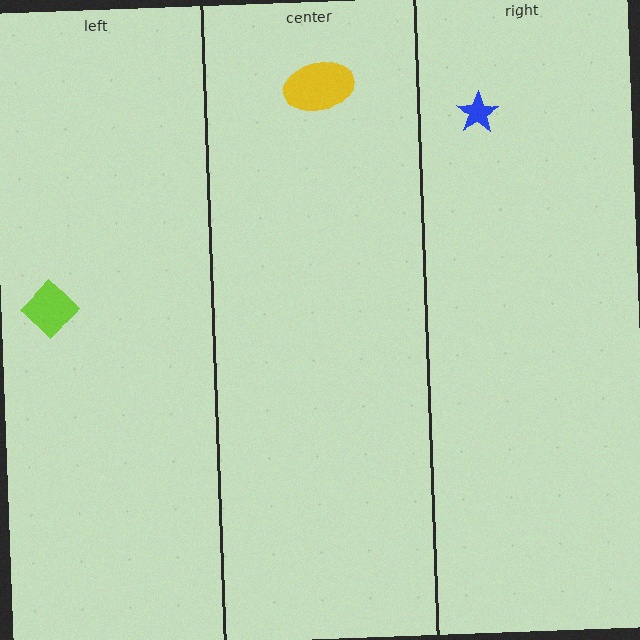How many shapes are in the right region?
1.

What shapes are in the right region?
The blue star.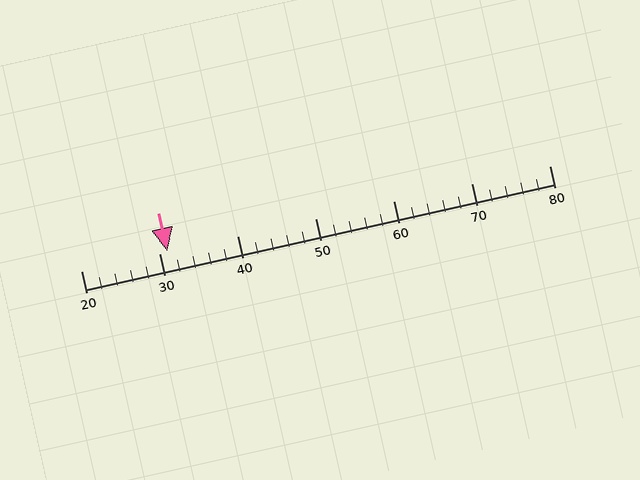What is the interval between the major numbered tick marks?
The major tick marks are spaced 10 units apart.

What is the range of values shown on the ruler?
The ruler shows values from 20 to 80.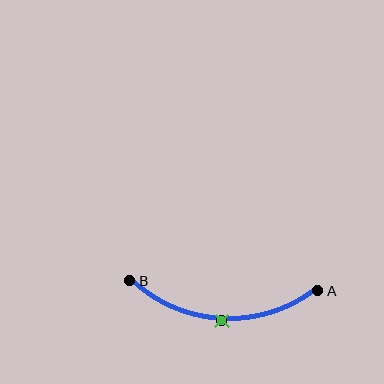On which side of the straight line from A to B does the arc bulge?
The arc bulges below the straight line connecting A and B.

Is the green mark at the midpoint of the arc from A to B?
Yes. The green mark lies on the arc at equal arc-length from both A and B — it is the arc midpoint.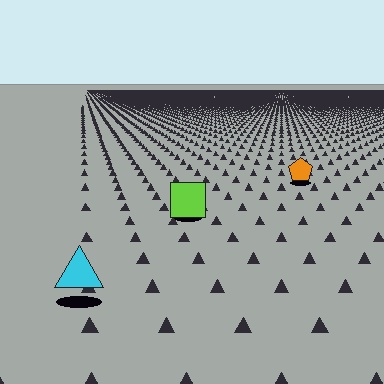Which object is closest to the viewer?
The cyan triangle is closest. The texture marks near it are larger and more spread out.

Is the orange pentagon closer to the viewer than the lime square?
No. The lime square is closer — you can tell from the texture gradient: the ground texture is coarser near it.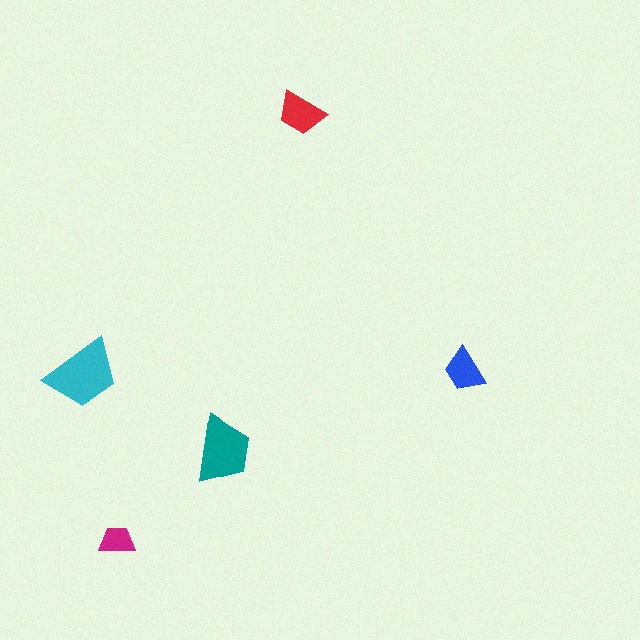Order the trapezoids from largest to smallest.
the cyan one, the teal one, the red one, the blue one, the magenta one.